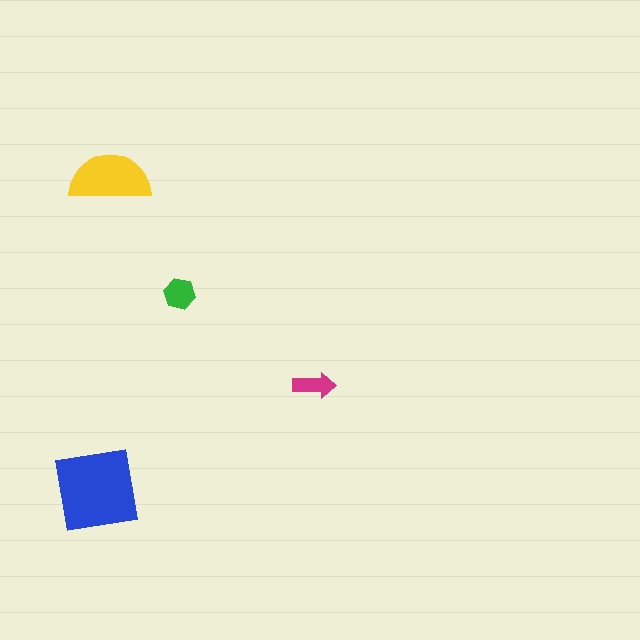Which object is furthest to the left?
The blue square is leftmost.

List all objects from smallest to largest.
The magenta arrow, the green hexagon, the yellow semicircle, the blue square.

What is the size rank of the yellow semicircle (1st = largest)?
2nd.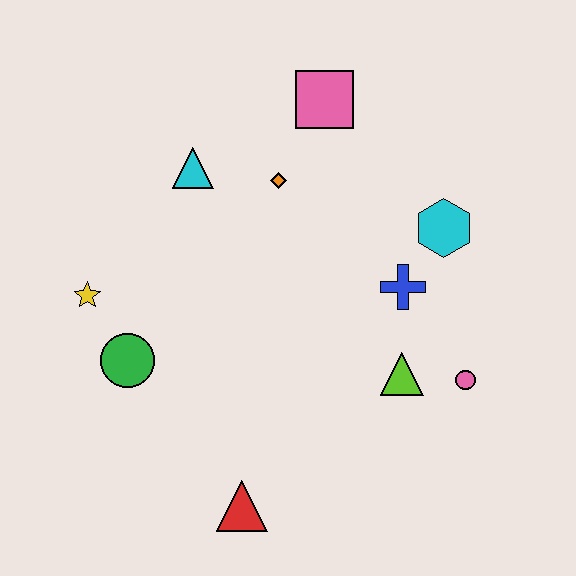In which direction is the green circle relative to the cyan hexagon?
The green circle is to the left of the cyan hexagon.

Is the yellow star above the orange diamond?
No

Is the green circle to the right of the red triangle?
No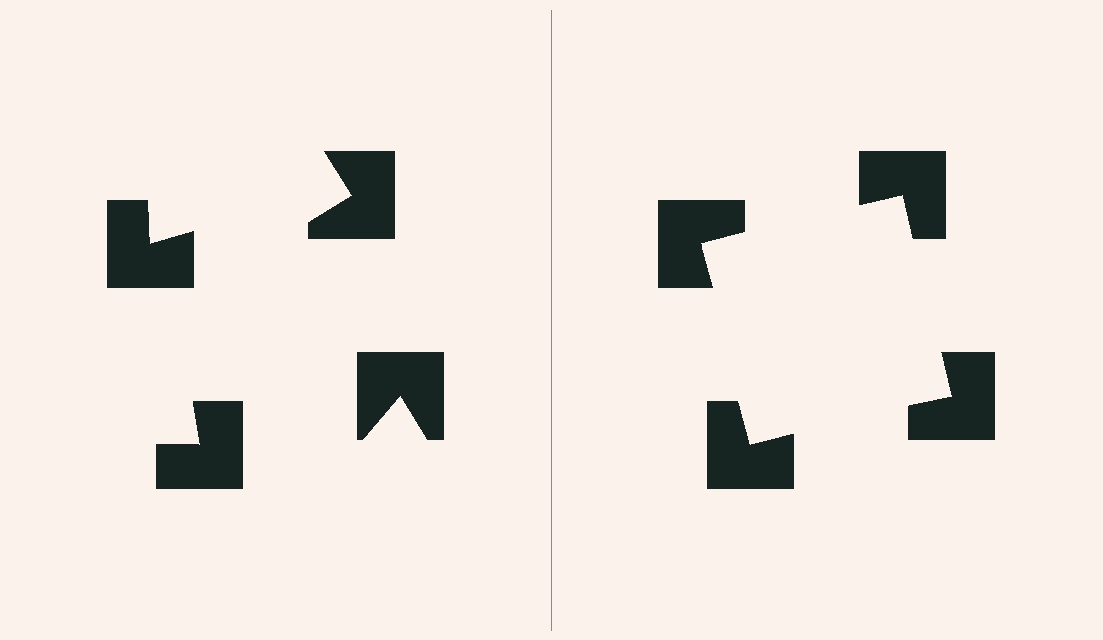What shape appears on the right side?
An illusory square.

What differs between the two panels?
The notched squares are positioned identically on both sides; only the wedge orientations differ. On the right they align to a square; on the left they are misaligned.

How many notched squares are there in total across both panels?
8 — 4 on each side.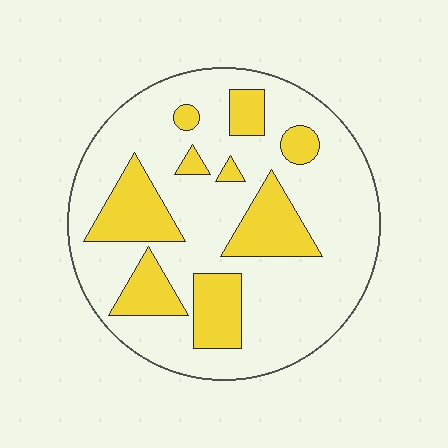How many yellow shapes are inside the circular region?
9.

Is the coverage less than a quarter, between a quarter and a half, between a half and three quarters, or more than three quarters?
Between a quarter and a half.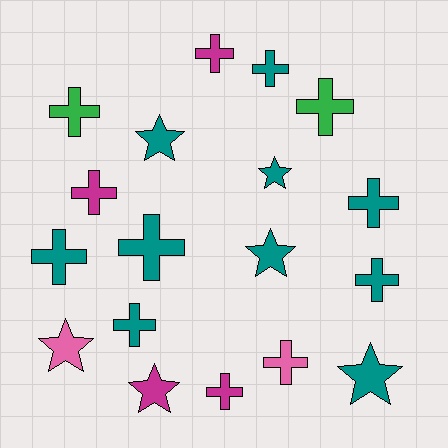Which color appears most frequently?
Teal, with 10 objects.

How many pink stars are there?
There is 1 pink star.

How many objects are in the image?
There are 18 objects.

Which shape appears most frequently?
Cross, with 12 objects.